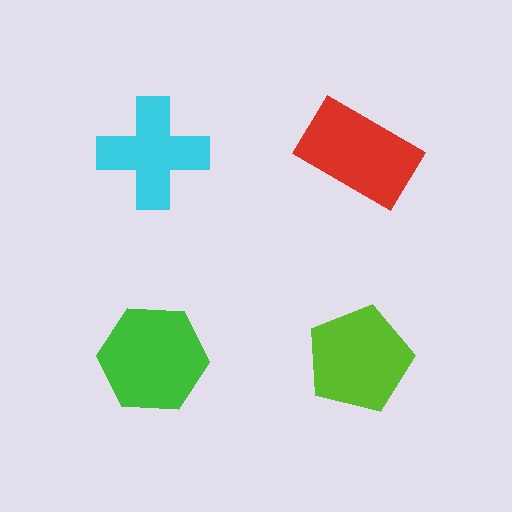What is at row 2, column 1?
A green hexagon.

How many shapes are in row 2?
2 shapes.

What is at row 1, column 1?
A cyan cross.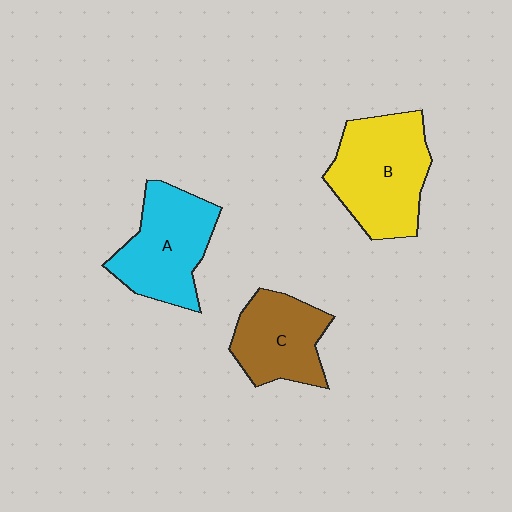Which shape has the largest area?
Shape B (yellow).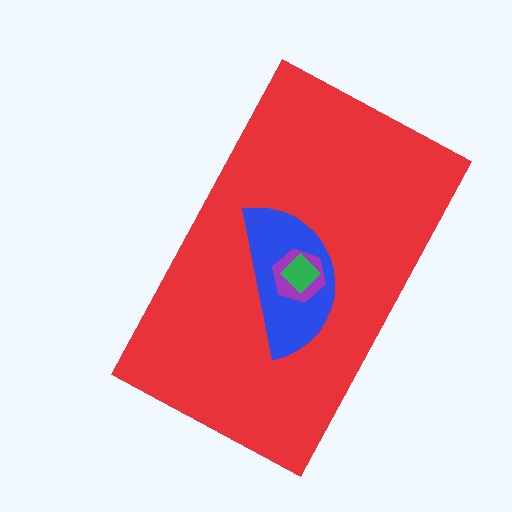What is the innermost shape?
The green diamond.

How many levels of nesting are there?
4.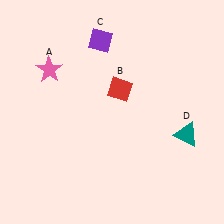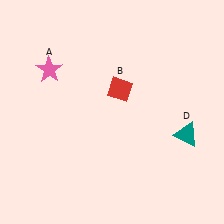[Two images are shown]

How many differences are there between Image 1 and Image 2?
There is 1 difference between the two images.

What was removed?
The purple diamond (C) was removed in Image 2.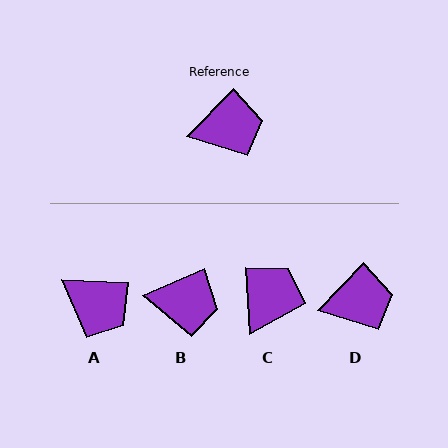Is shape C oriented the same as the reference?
No, it is off by about 47 degrees.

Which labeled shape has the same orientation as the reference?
D.